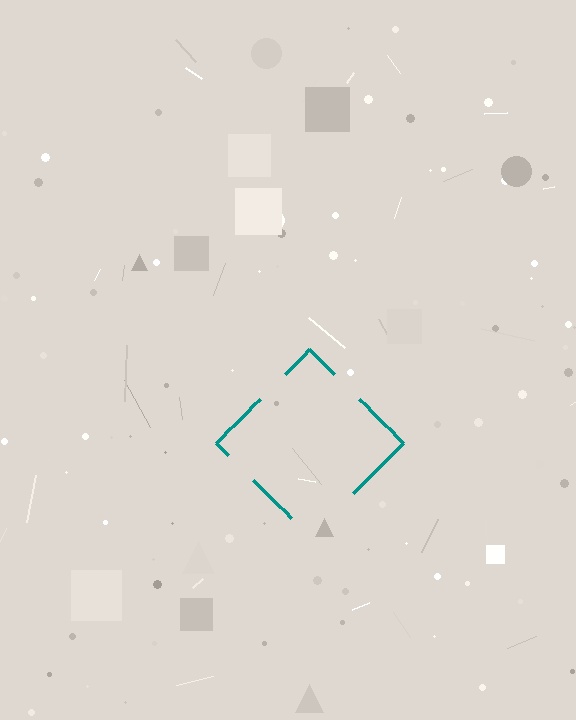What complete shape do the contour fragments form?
The contour fragments form a diamond.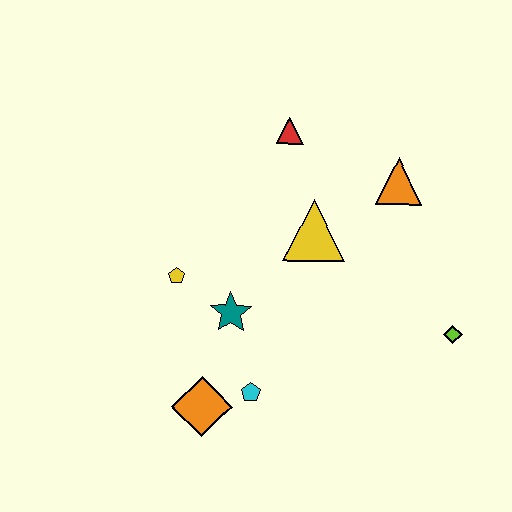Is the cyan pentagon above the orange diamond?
Yes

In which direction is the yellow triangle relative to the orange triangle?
The yellow triangle is to the left of the orange triangle.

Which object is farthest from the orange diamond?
The orange triangle is farthest from the orange diamond.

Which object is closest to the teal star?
The yellow pentagon is closest to the teal star.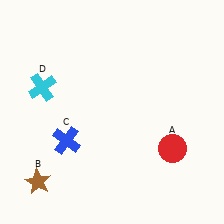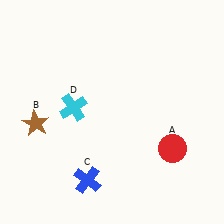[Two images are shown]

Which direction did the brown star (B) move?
The brown star (B) moved up.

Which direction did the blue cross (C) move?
The blue cross (C) moved down.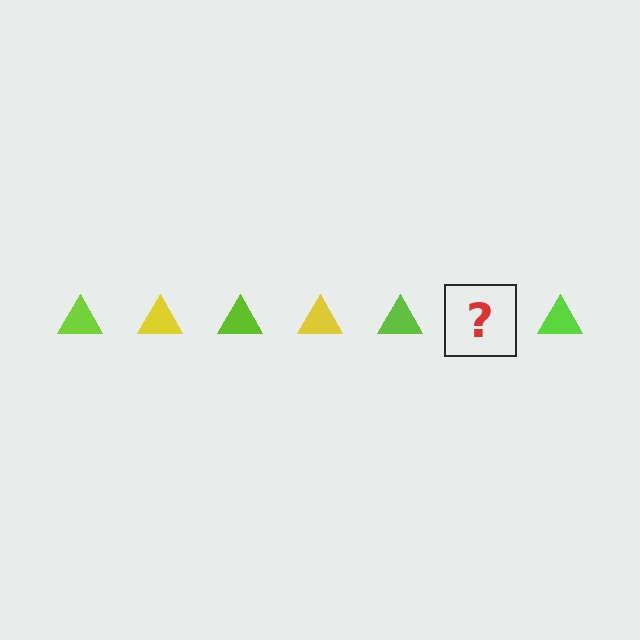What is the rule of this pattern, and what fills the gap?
The rule is that the pattern cycles through lime, yellow triangles. The gap should be filled with a yellow triangle.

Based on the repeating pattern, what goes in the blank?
The blank should be a yellow triangle.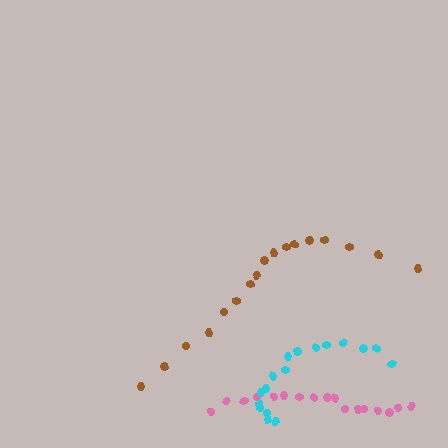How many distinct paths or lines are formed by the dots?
There are 3 distinct paths.